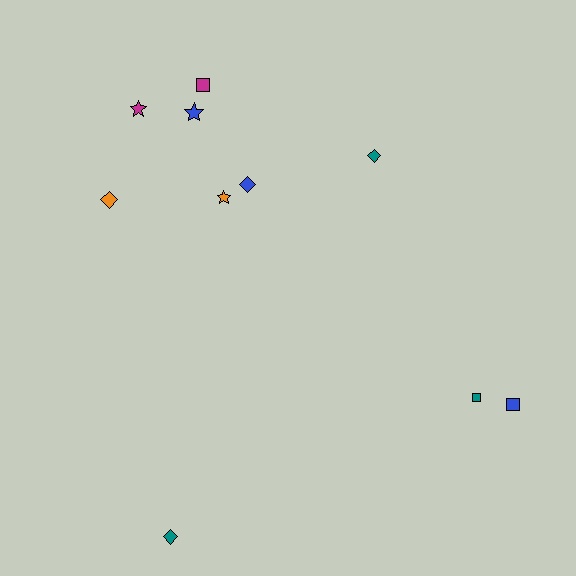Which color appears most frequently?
Teal, with 3 objects.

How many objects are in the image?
There are 10 objects.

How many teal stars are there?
There are no teal stars.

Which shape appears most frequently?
Diamond, with 4 objects.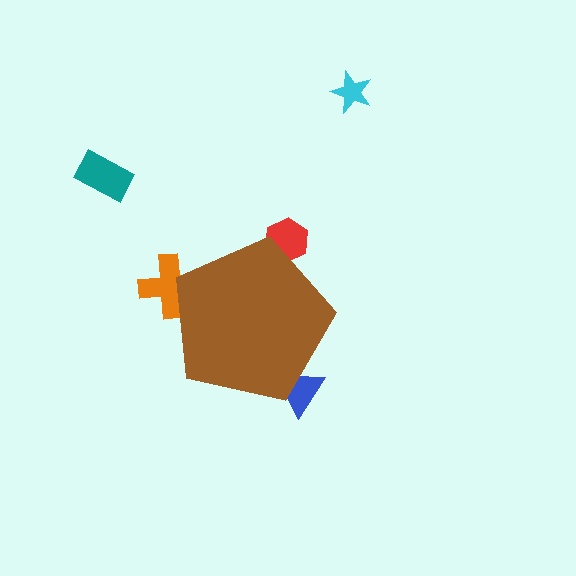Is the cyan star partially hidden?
No, the cyan star is fully visible.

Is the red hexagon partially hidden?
Yes, the red hexagon is partially hidden behind the brown pentagon.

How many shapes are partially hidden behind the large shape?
3 shapes are partially hidden.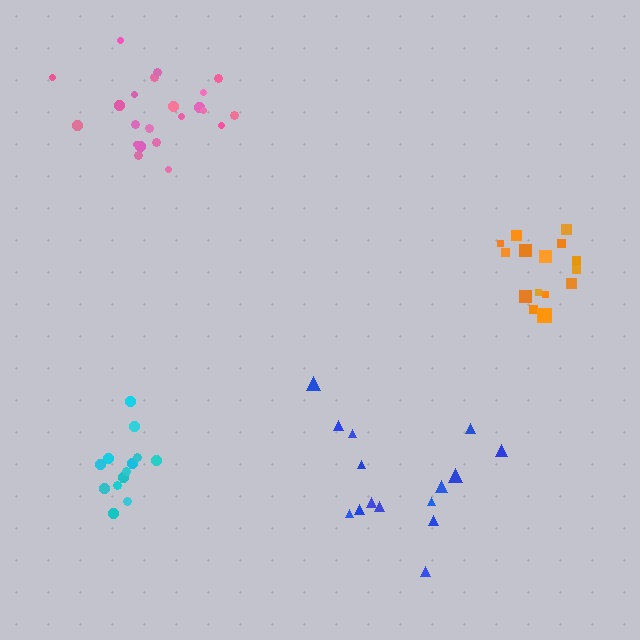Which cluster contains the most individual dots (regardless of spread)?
Pink (22).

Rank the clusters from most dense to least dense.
orange, cyan, pink, blue.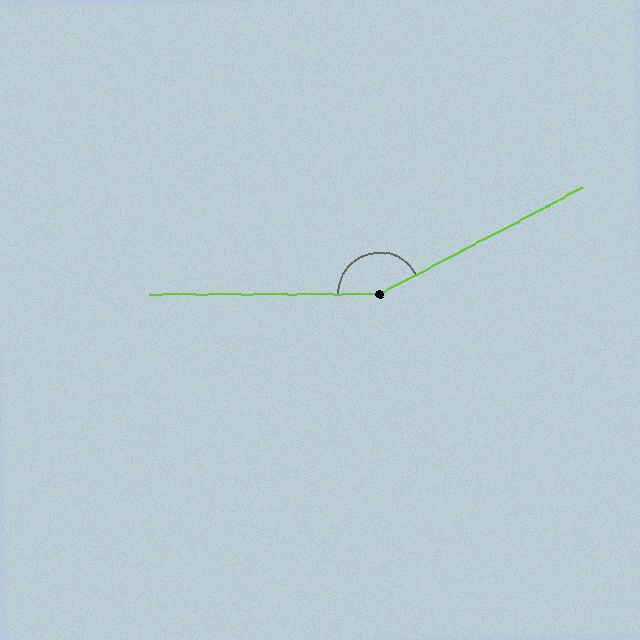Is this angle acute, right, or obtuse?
It is obtuse.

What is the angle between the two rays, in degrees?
Approximately 152 degrees.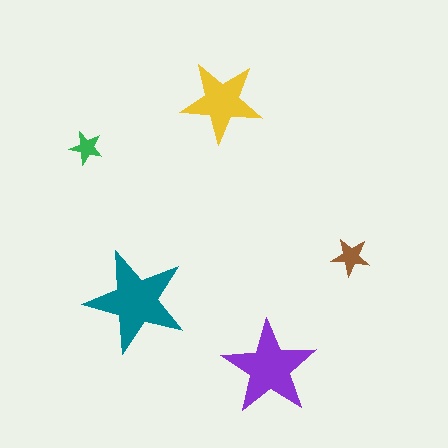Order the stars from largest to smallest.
the teal one, the purple one, the yellow one, the brown one, the green one.